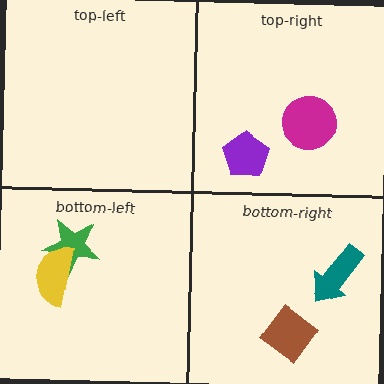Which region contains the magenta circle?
The top-right region.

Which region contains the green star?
The bottom-left region.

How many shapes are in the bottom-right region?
2.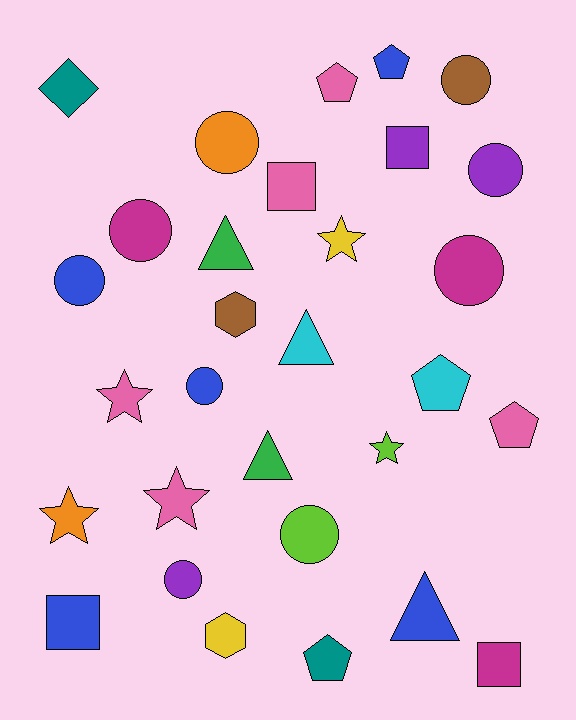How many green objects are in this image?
There are 2 green objects.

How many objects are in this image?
There are 30 objects.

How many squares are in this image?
There are 4 squares.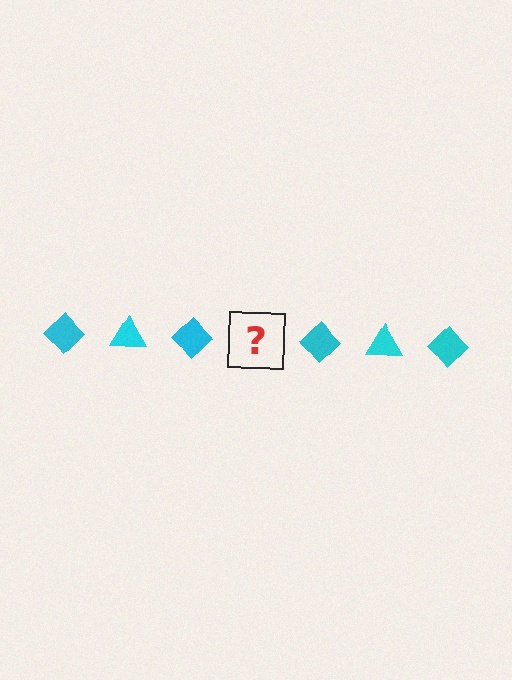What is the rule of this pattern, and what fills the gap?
The rule is that the pattern cycles through diamond, triangle shapes in cyan. The gap should be filled with a cyan triangle.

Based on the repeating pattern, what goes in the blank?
The blank should be a cyan triangle.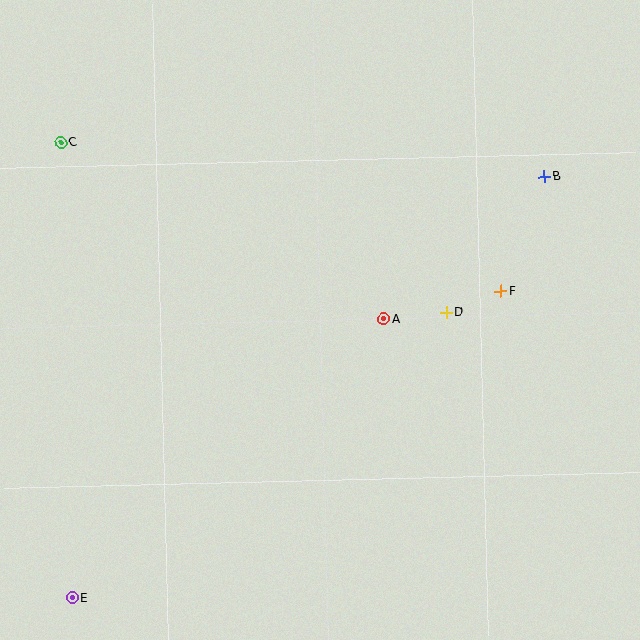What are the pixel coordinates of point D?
Point D is at (446, 312).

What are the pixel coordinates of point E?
Point E is at (72, 598).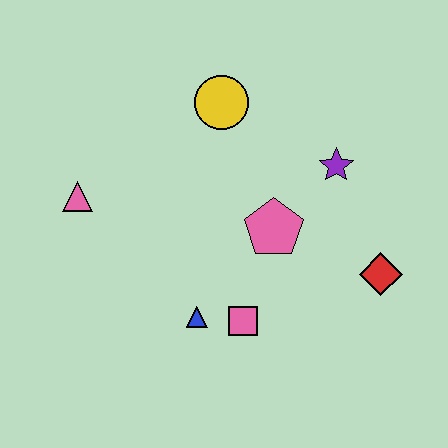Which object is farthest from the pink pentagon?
The pink triangle is farthest from the pink pentagon.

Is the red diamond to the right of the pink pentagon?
Yes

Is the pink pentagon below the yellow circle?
Yes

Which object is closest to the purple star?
The pink pentagon is closest to the purple star.